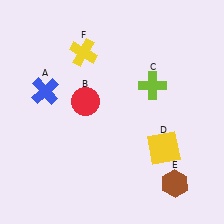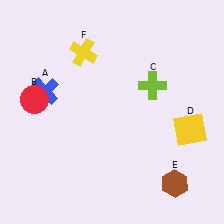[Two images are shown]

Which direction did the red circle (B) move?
The red circle (B) moved left.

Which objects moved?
The objects that moved are: the red circle (B), the yellow square (D).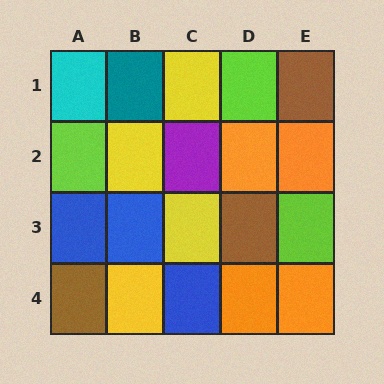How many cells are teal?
1 cell is teal.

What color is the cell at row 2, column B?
Yellow.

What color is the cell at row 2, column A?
Lime.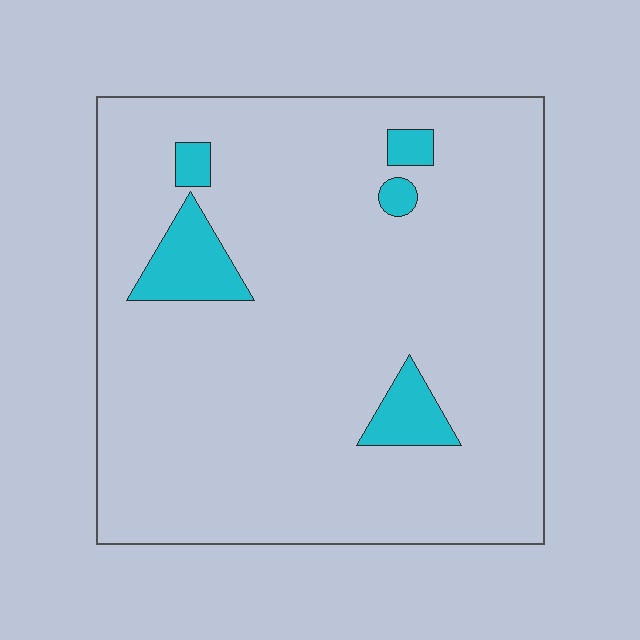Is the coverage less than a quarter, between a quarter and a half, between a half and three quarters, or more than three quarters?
Less than a quarter.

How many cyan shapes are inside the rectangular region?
5.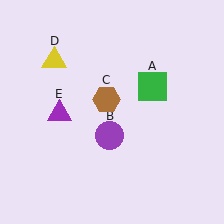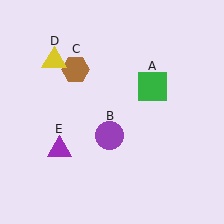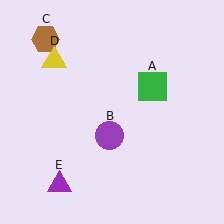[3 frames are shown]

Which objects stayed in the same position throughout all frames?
Green square (object A) and purple circle (object B) and yellow triangle (object D) remained stationary.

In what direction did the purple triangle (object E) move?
The purple triangle (object E) moved down.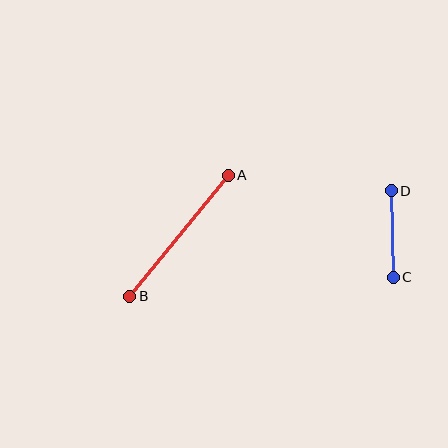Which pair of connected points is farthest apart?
Points A and B are farthest apart.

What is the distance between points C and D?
The distance is approximately 86 pixels.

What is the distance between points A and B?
The distance is approximately 156 pixels.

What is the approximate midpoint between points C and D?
The midpoint is at approximately (392, 234) pixels.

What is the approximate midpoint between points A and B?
The midpoint is at approximately (179, 236) pixels.